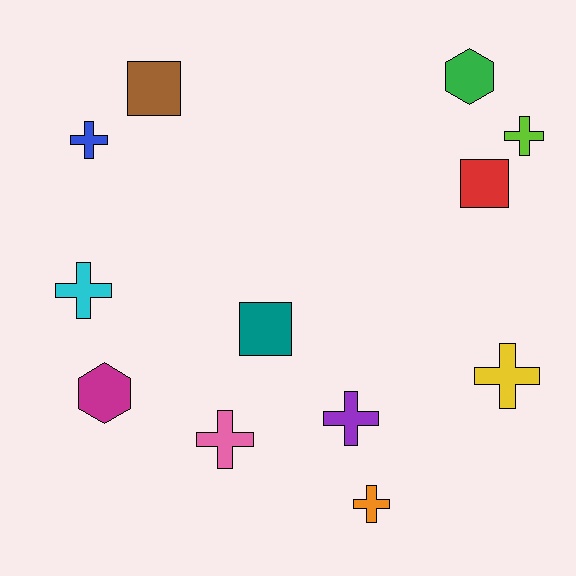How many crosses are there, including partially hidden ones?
There are 7 crosses.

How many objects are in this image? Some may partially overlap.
There are 12 objects.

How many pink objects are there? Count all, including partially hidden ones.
There is 1 pink object.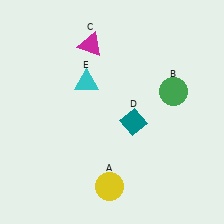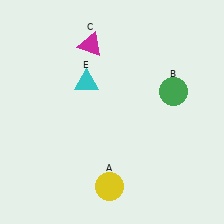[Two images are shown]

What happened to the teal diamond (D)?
The teal diamond (D) was removed in Image 2. It was in the bottom-right area of Image 1.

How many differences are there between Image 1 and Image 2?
There is 1 difference between the two images.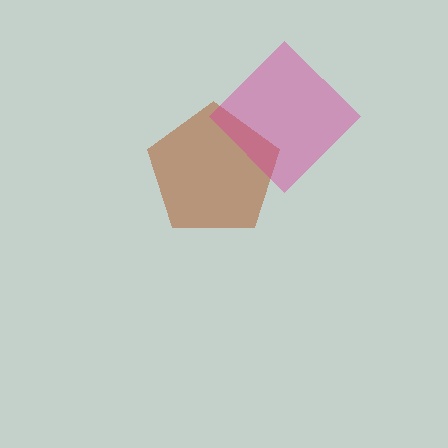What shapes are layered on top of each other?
The layered shapes are: a brown pentagon, a magenta diamond.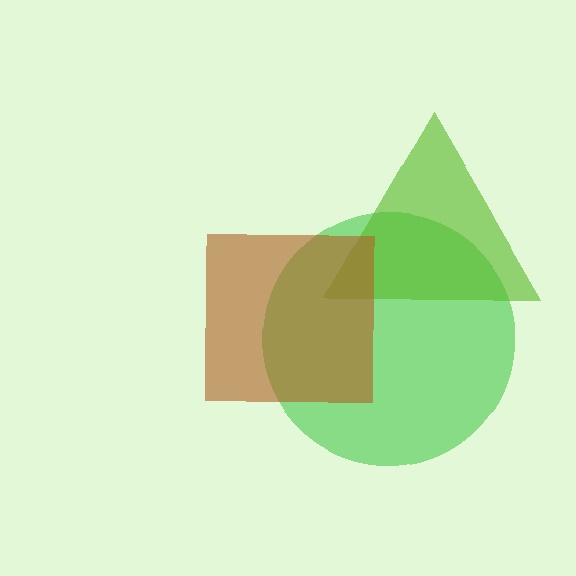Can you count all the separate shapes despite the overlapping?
Yes, there are 3 separate shapes.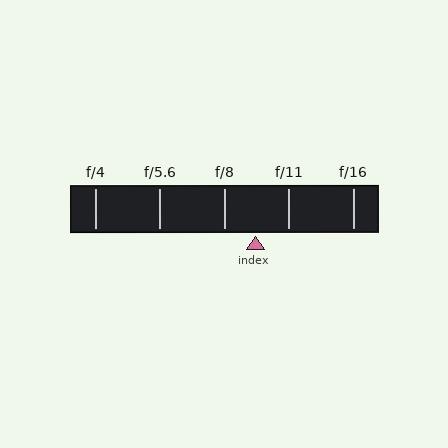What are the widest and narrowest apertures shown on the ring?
The widest aperture shown is f/4 and the narrowest is f/16.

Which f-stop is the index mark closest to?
The index mark is closest to f/8.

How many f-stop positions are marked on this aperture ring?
There are 5 f-stop positions marked.